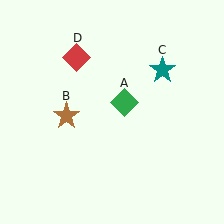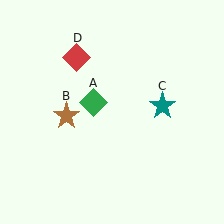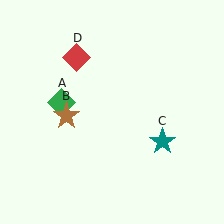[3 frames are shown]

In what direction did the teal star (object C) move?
The teal star (object C) moved down.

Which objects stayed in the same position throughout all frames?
Brown star (object B) and red diamond (object D) remained stationary.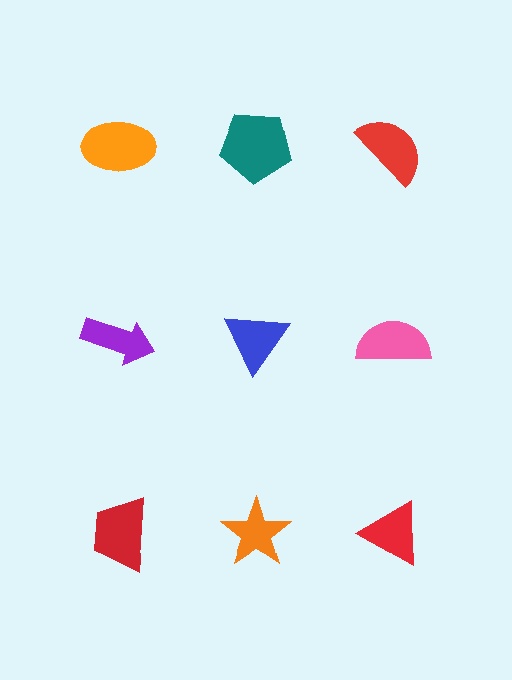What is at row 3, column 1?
A red trapezoid.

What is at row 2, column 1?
A purple arrow.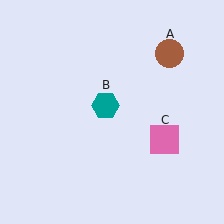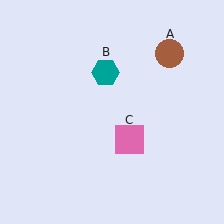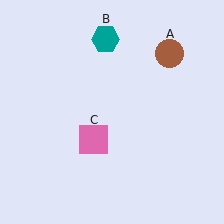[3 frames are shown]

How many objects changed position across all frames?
2 objects changed position: teal hexagon (object B), pink square (object C).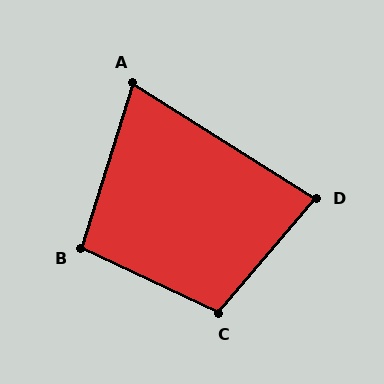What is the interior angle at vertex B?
Approximately 98 degrees (obtuse).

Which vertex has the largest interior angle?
C, at approximately 105 degrees.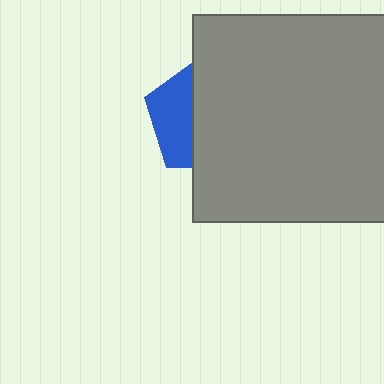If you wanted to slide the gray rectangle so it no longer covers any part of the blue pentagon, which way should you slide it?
Slide it right — that is the most direct way to separate the two shapes.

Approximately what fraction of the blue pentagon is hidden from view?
Roughly 64% of the blue pentagon is hidden behind the gray rectangle.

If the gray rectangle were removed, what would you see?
You would see the complete blue pentagon.